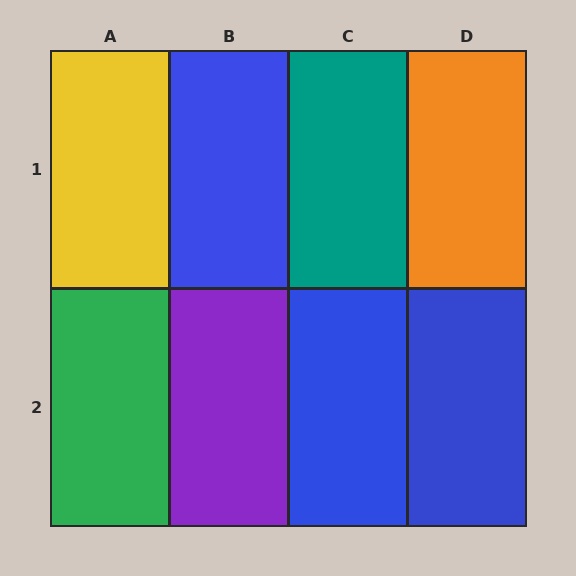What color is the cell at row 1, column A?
Yellow.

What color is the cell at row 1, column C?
Teal.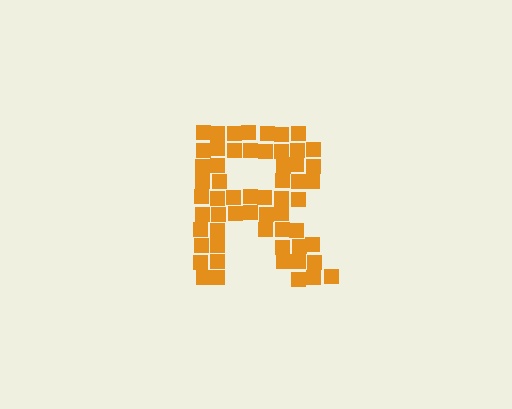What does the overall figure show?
The overall figure shows the letter R.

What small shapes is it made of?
It is made of small squares.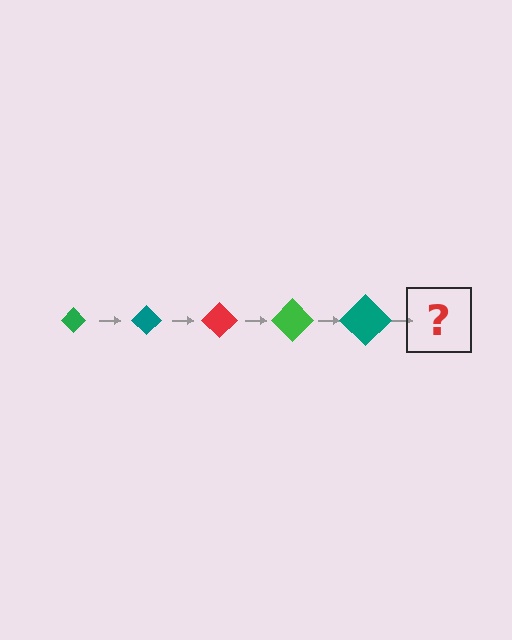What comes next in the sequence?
The next element should be a red diamond, larger than the previous one.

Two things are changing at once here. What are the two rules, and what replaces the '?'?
The two rules are that the diamond grows larger each step and the color cycles through green, teal, and red. The '?' should be a red diamond, larger than the previous one.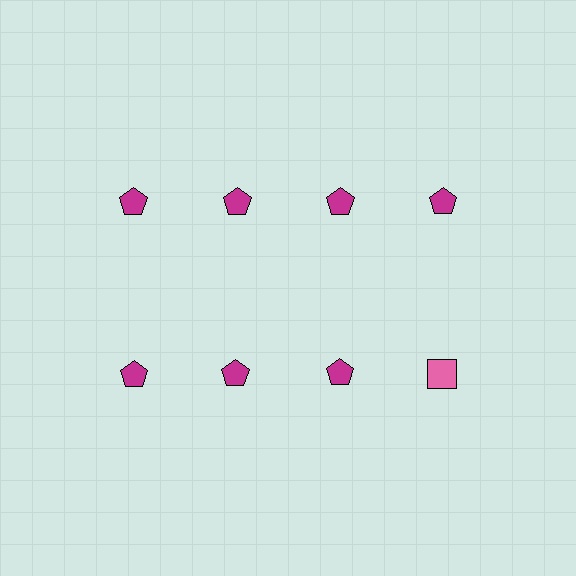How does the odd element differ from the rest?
It differs in both color (pink instead of magenta) and shape (square instead of pentagon).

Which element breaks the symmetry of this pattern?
The pink square in the second row, second from right column breaks the symmetry. All other shapes are magenta pentagons.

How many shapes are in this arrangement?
There are 8 shapes arranged in a grid pattern.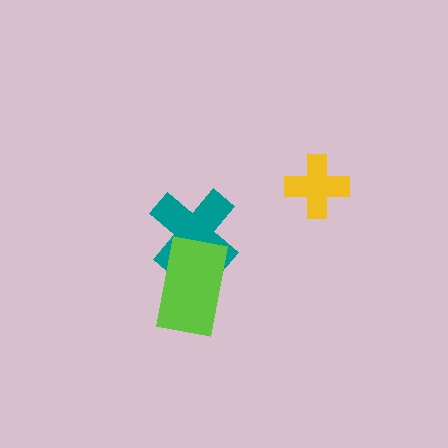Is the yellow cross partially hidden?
No, no other shape covers it.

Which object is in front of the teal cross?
The lime rectangle is in front of the teal cross.